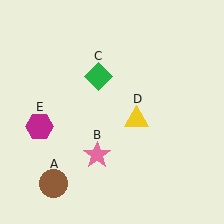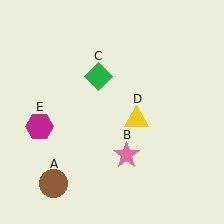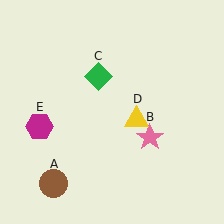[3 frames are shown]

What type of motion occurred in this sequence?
The pink star (object B) rotated counterclockwise around the center of the scene.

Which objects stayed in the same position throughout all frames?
Brown circle (object A) and green diamond (object C) and yellow triangle (object D) and magenta hexagon (object E) remained stationary.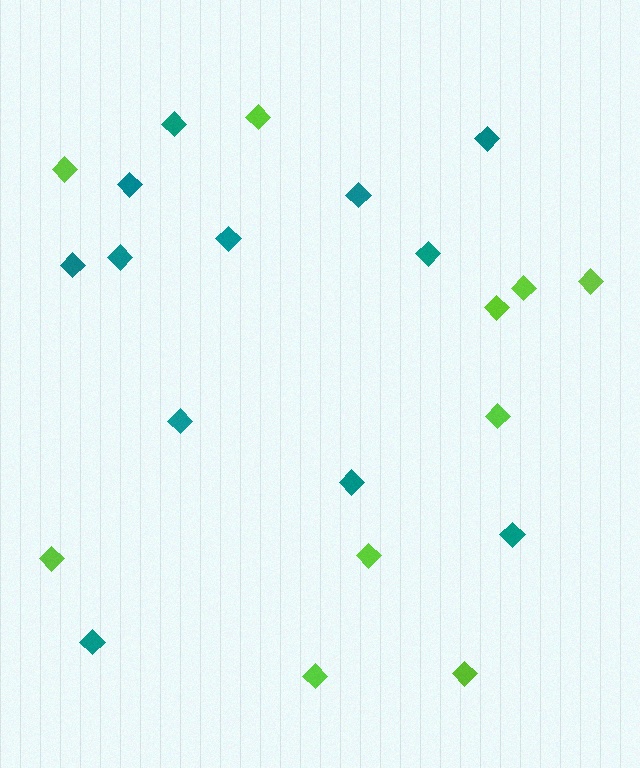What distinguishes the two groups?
There are 2 groups: one group of teal diamonds (12) and one group of lime diamonds (10).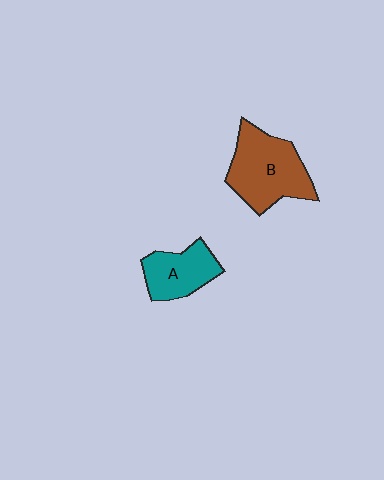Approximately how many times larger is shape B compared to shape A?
Approximately 1.6 times.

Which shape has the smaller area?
Shape A (teal).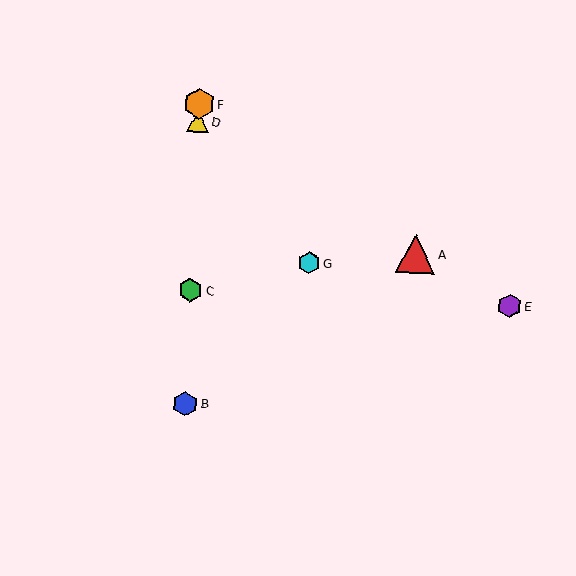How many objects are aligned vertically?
4 objects (B, C, D, F) are aligned vertically.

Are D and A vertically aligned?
No, D is at x≈198 and A is at x≈415.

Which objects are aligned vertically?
Objects B, C, D, F are aligned vertically.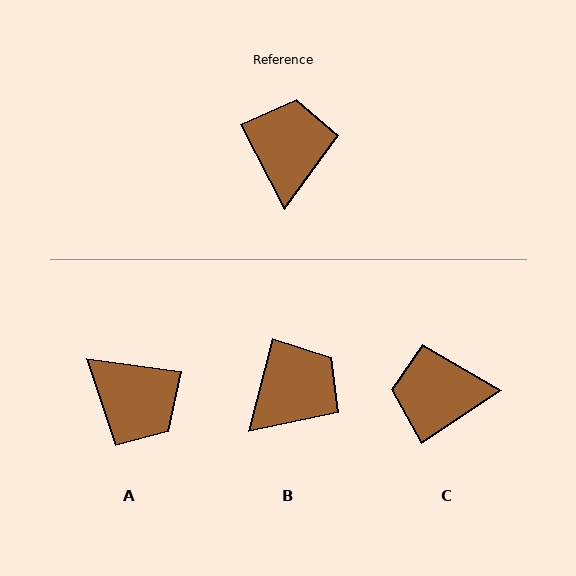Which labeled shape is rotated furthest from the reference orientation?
A, about 126 degrees away.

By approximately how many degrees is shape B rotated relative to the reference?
Approximately 42 degrees clockwise.